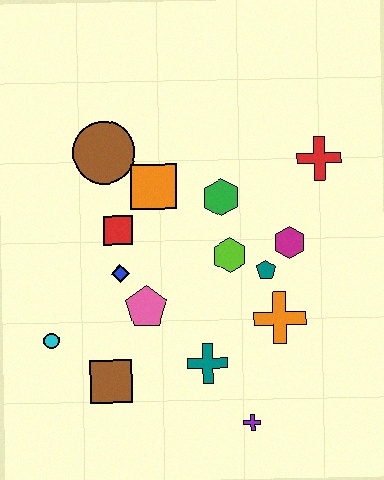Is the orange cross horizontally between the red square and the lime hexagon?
No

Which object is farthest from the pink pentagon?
The red cross is farthest from the pink pentagon.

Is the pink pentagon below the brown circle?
Yes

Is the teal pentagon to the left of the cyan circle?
No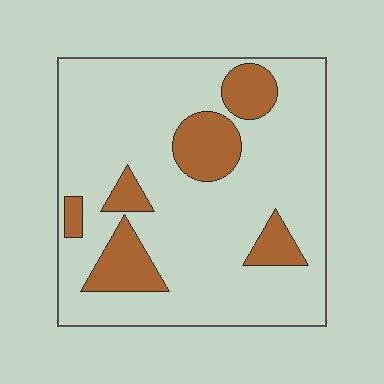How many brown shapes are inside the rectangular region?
6.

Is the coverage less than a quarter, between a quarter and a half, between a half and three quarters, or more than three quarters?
Less than a quarter.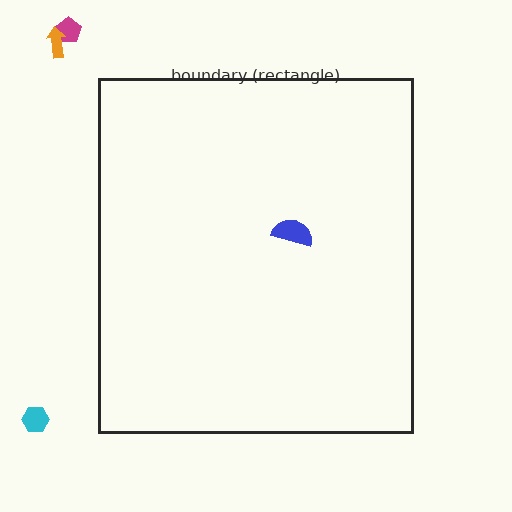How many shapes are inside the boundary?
1 inside, 3 outside.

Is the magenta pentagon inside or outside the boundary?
Outside.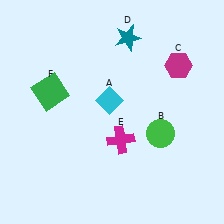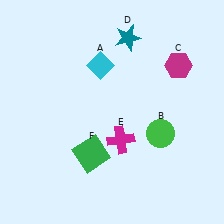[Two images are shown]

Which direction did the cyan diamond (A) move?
The cyan diamond (A) moved up.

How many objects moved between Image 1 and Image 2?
2 objects moved between the two images.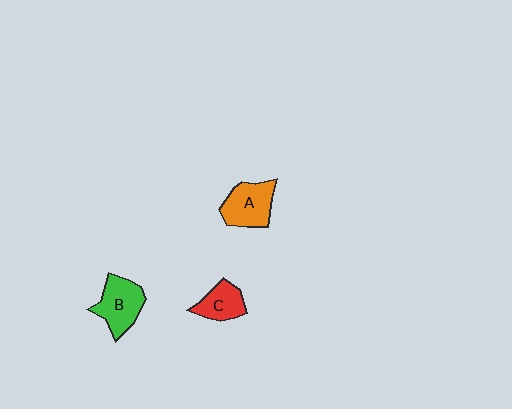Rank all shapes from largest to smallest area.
From largest to smallest: B (green), A (orange), C (red).